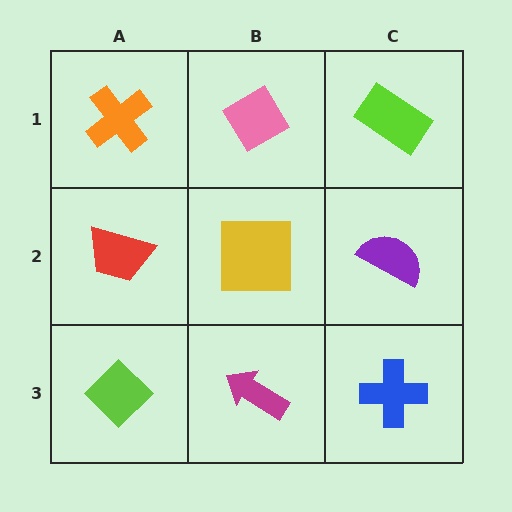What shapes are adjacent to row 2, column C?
A lime rectangle (row 1, column C), a blue cross (row 3, column C), a yellow square (row 2, column B).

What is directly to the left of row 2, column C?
A yellow square.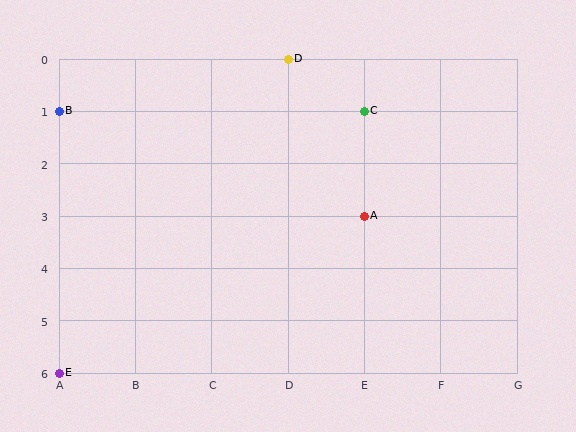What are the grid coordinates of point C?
Point C is at grid coordinates (E, 1).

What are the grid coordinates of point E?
Point E is at grid coordinates (A, 6).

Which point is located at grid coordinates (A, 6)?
Point E is at (A, 6).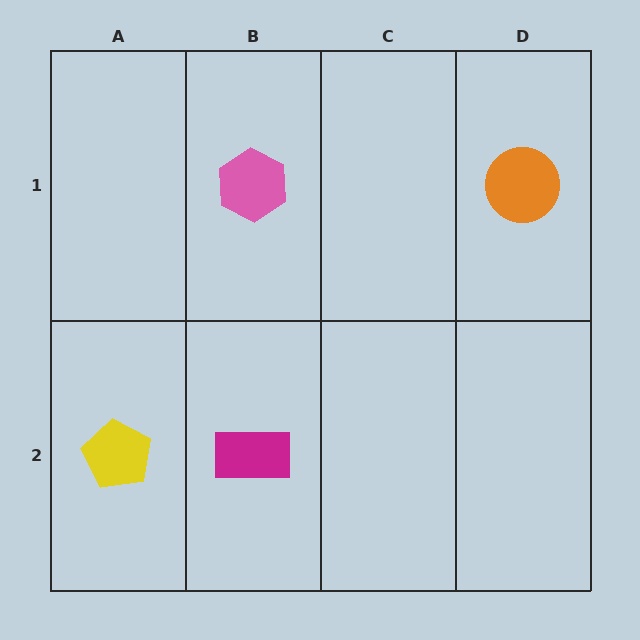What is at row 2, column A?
A yellow pentagon.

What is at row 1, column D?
An orange circle.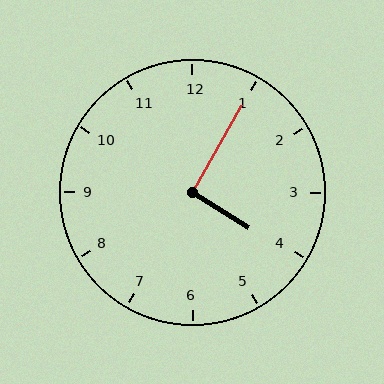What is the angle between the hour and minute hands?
Approximately 92 degrees.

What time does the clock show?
4:05.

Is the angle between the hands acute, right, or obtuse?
It is right.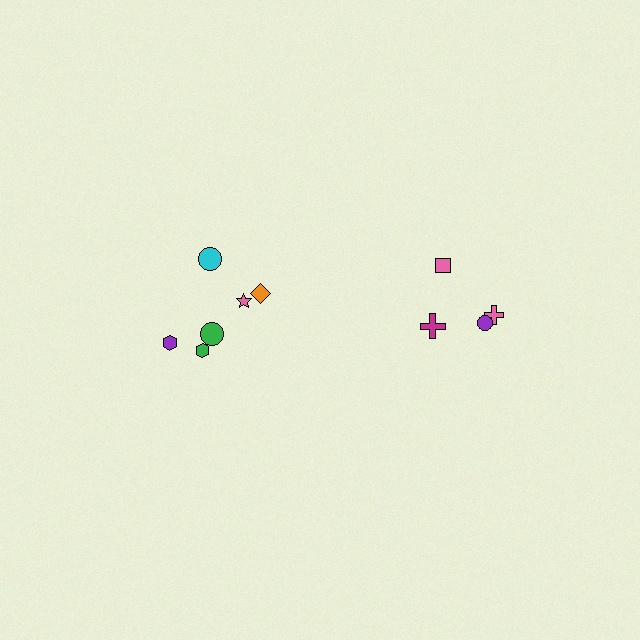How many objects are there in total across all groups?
There are 10 objects.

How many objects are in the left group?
There are 6 objects.